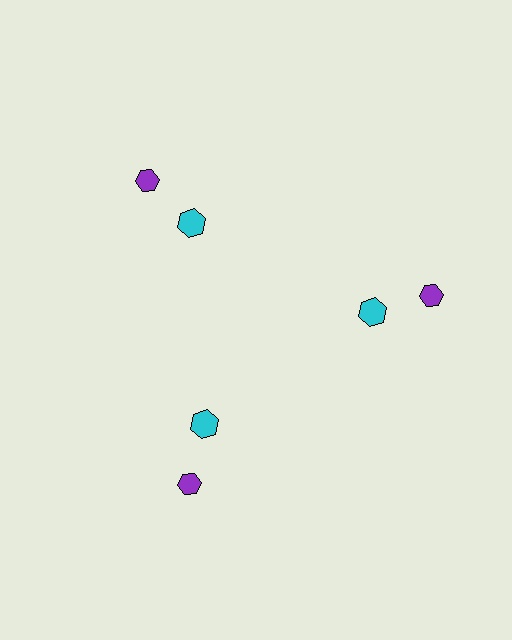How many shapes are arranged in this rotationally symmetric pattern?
There are 6 shapes, arranged in 3 groups of 2.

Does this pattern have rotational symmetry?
Yes, this pattern has 3-fold rotational symmetry. It looks the same after rotating 120 degrees around the center.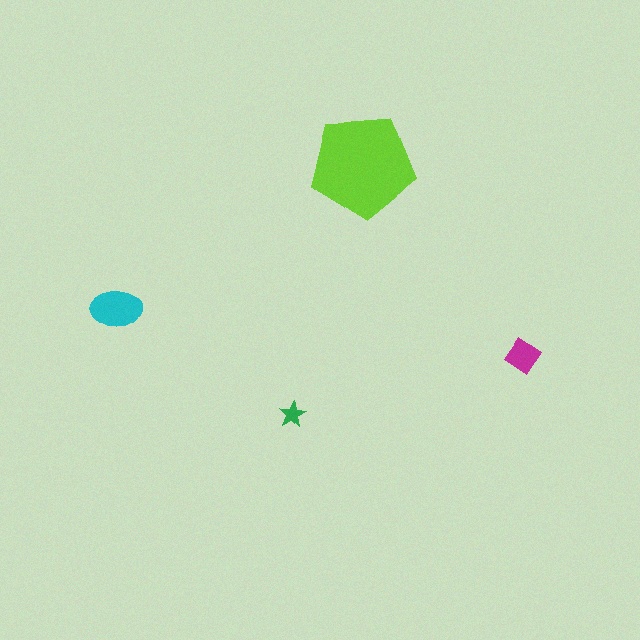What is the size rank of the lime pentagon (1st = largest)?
1st.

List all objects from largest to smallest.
The lime pentagon, the cyan ellipse, the magenta diamond, the green star.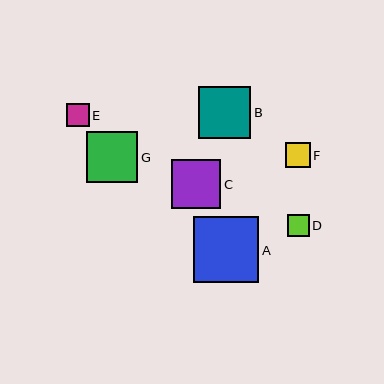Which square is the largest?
Square A is the largest with a size of approximately 65 pixels.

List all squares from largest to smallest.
From largest to smallest: A, B, G, C, F, E, D.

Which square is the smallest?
Square D is the smallest with a size of approximately 22 pixels.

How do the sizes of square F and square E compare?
Square F and square E are approximately the same size.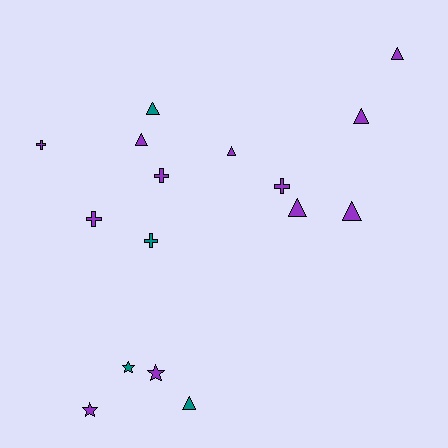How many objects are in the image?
There are 16 objects.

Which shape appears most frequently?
Triangle, with 8 objects.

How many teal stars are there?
There is 1 teal star.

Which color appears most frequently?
Purple, with 12 objects.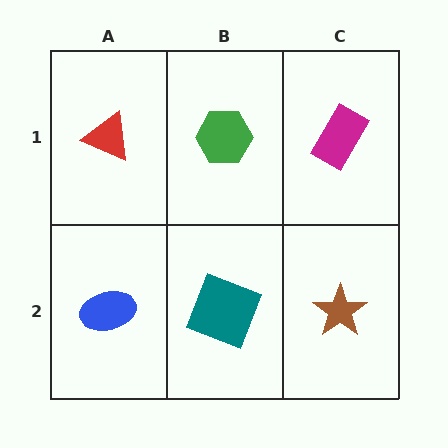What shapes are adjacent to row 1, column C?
A brown star (row 2, column C), a green hexagon (row 1, column B).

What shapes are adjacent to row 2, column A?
A red triangle (row 1, column A), a teal square (row 2, column B).